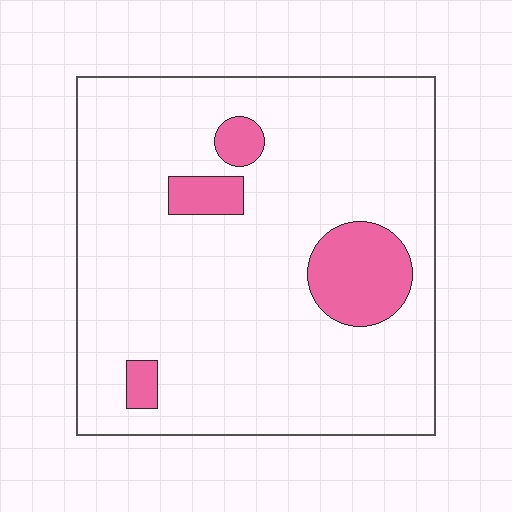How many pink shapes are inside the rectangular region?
4.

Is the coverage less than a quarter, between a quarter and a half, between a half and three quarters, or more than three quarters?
Less than a quarter.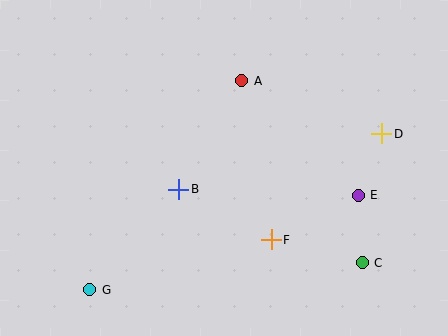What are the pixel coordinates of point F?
Point F is at (271, 240).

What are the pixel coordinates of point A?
Point A is at (242, 81).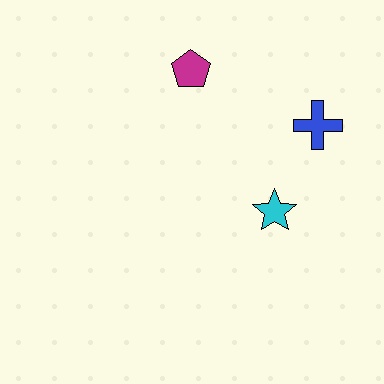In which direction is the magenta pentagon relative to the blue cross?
The magenta pentagon is to the left of the blue cross.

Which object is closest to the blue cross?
The cyan star is closest to the blue cross.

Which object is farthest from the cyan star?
The magenta pentagon is farthest from the cyan star.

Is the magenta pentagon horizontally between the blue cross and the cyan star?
No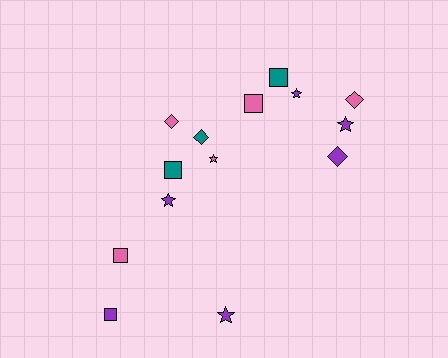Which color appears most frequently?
Purple, with 6 objects.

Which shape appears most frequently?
Square, with 5 objects.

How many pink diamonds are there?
There are 2 pink diamonds.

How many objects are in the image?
There are 14 objects.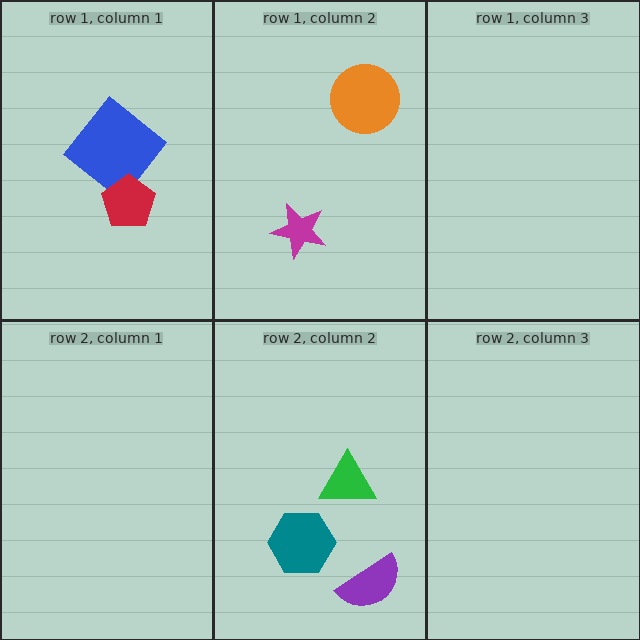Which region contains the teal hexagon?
The row 2, column 2 region.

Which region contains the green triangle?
The row 2, column 2 region.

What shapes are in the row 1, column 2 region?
The magenta star, the orange circle.